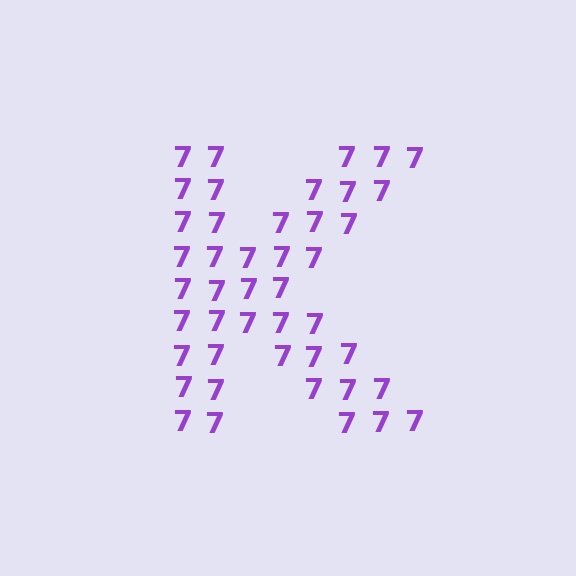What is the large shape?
The large shape is the letter K.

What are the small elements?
The small elements are digit 7's.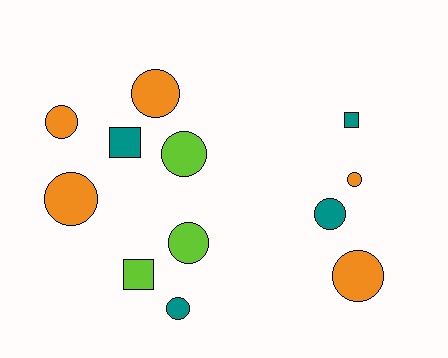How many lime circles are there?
There are 2 lime circles.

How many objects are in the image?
There are 12 objects.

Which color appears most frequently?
Orange, with 5 objects.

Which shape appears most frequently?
Circle, with 9 objects.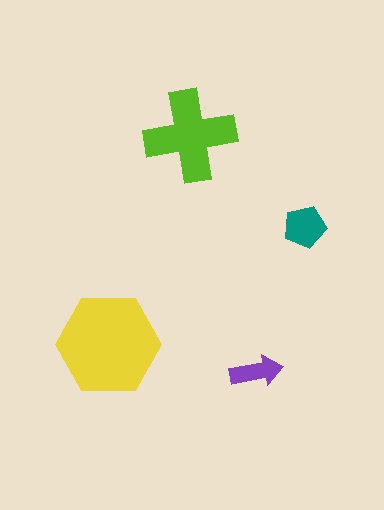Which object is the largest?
The yellow hexagon.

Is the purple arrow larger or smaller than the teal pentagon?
Smaller.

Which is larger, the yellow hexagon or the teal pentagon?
The yellow hexagon.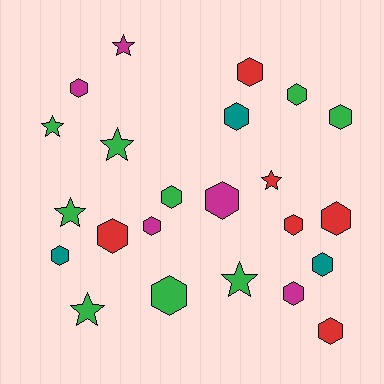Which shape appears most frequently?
Hexagon, with 16 objects.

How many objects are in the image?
There are 23 objects.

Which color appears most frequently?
Green, with 9 objects.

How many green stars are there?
There are 5 green stars.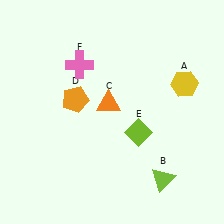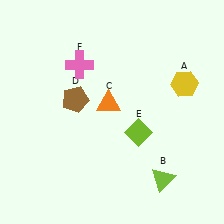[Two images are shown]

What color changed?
The pentagon (D) changed from orange in Image 1 to brown in Image 2.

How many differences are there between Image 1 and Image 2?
There is 1 difference between the two images.